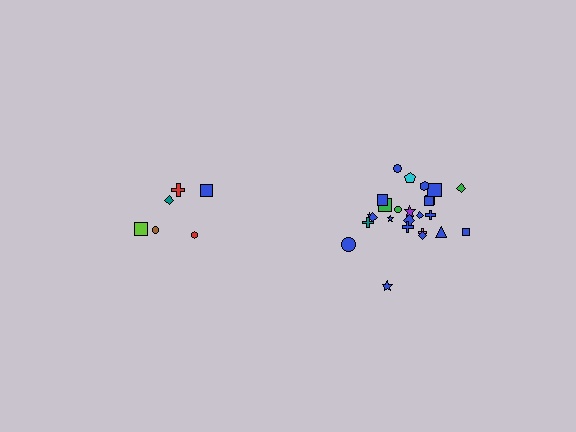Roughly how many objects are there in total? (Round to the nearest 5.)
Roughly 30 objects in total.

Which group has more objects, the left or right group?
The right group.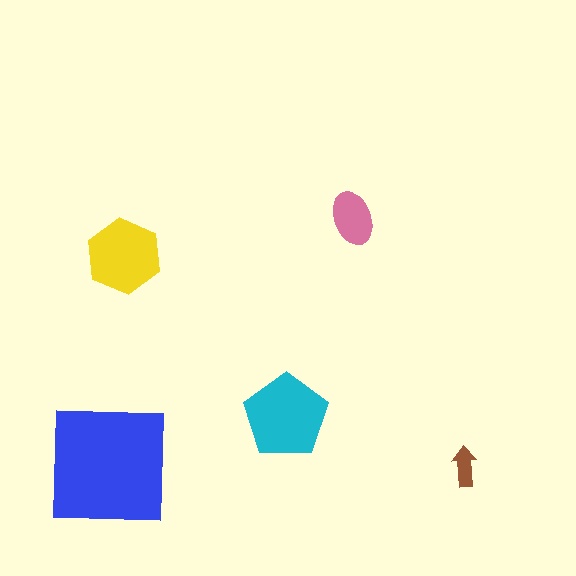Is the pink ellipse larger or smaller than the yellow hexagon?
Smaller.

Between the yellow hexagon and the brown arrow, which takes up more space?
The yellow hexagon.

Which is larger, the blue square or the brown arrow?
The blue square.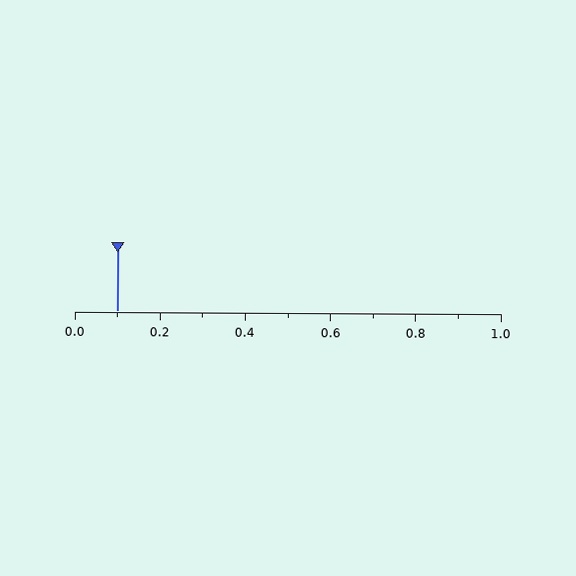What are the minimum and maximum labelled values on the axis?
The axis runs from 0.0 to 1.0.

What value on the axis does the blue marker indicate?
The marker indicates approximately 0.1.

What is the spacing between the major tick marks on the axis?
The major ticks are spaced 0.2 apart.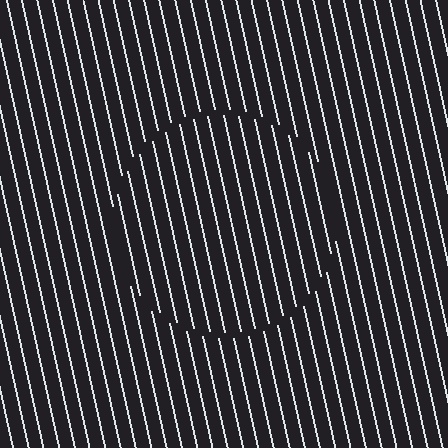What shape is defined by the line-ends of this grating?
An illusory circle. The interior of the shape contains the same grating, shifted by half a period — the contour is defined by the phase discontinuity where line-ends from the inner and outer gratings abut.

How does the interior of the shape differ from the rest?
The interior of the shape contains the same grating, shifted by half a period — the contour is defined by the phase discontinuity where line-ends from the inner and outer gratings abut.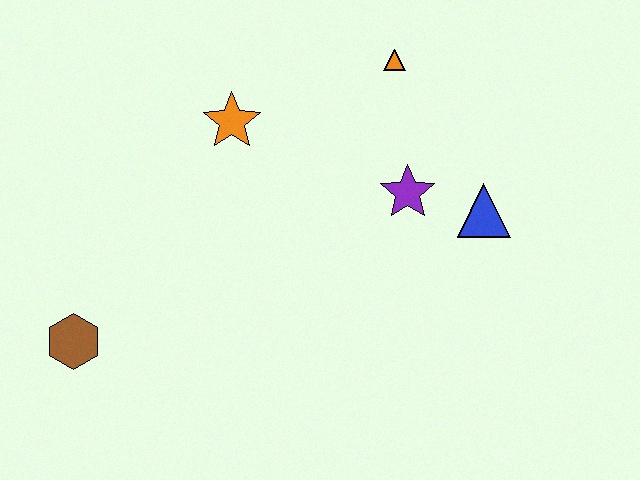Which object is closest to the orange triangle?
The purple star is closest to the orange triangle.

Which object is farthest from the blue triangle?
The brown hexagon is farthest from the blue triangle.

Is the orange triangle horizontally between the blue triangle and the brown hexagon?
Yes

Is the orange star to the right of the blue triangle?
No